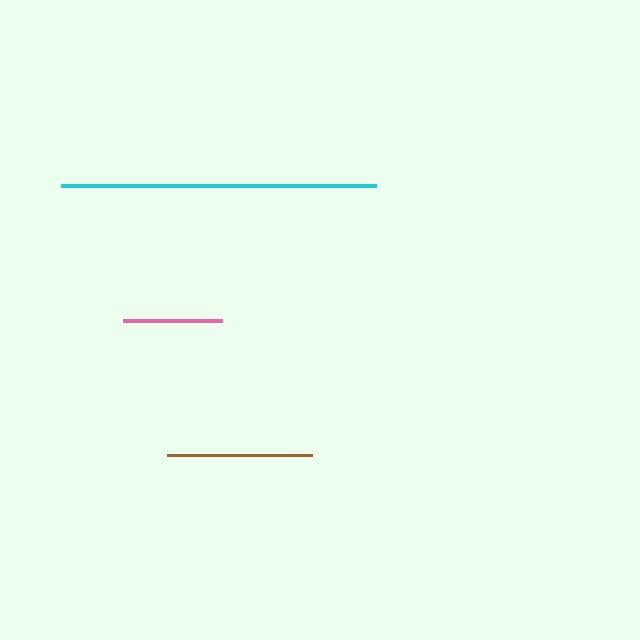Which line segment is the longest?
The cyan line is the longest at approximately 316 pixels.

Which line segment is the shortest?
The pink line is the shortest at approximately 99 pixels.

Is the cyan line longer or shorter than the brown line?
The cyan line is longer than the brown line.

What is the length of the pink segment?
The pink segment is approximately 99 pixels long.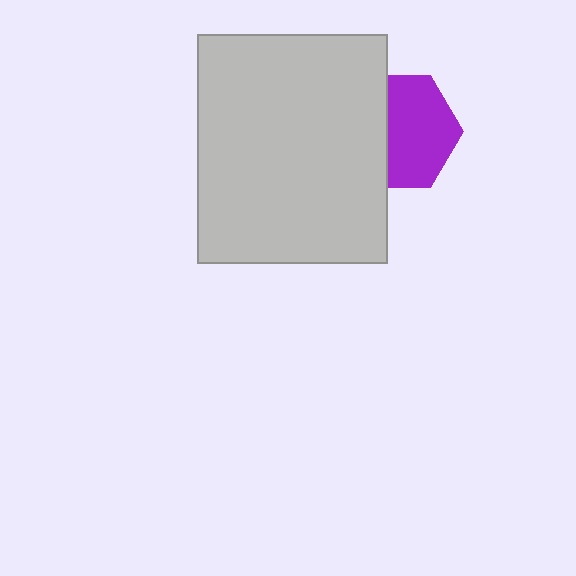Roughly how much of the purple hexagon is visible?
About half of it is visible (roughly 61%).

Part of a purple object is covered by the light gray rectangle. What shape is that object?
It is a hexagon.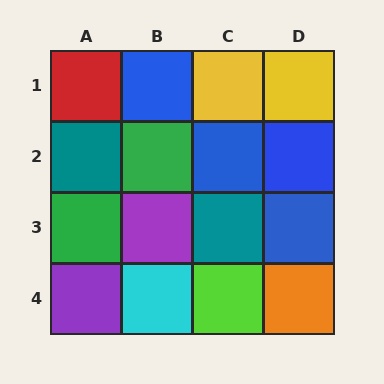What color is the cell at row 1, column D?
Yellow.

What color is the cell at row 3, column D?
Blue.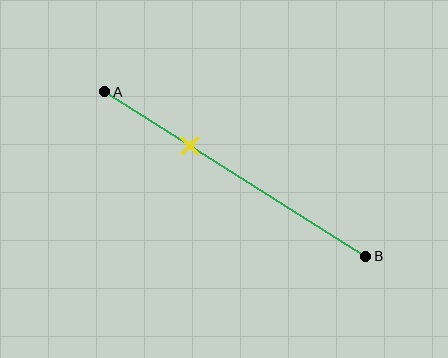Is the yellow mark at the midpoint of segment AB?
No, the mark is at about 35% from A, not at the 50% midpoint.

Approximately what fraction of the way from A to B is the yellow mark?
The yellow mark is approximately 35% of the way from A to B.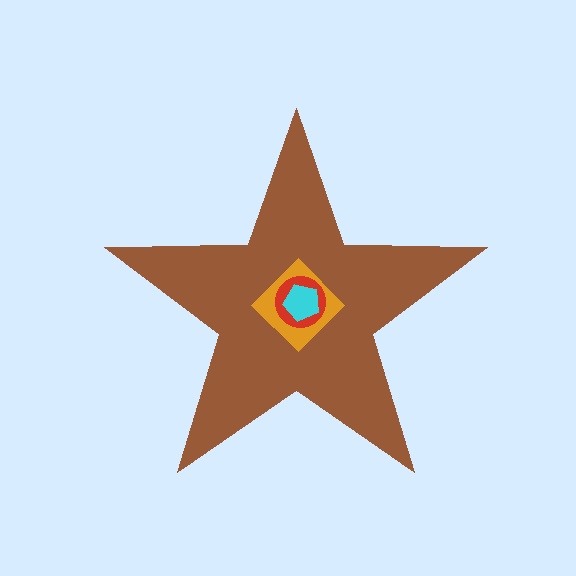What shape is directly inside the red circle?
The cyan pentagon.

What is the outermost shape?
The brown star.